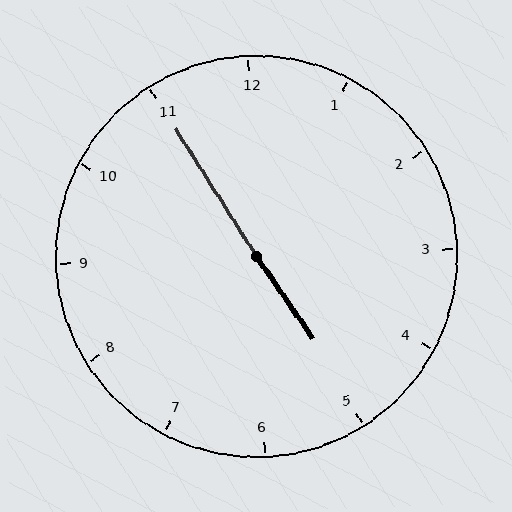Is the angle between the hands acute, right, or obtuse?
It is obtuse.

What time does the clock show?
4:55.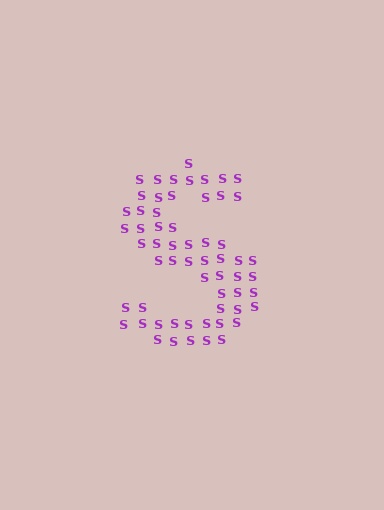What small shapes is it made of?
It is made of small letter S's.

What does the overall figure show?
The overall figure shows the letter S.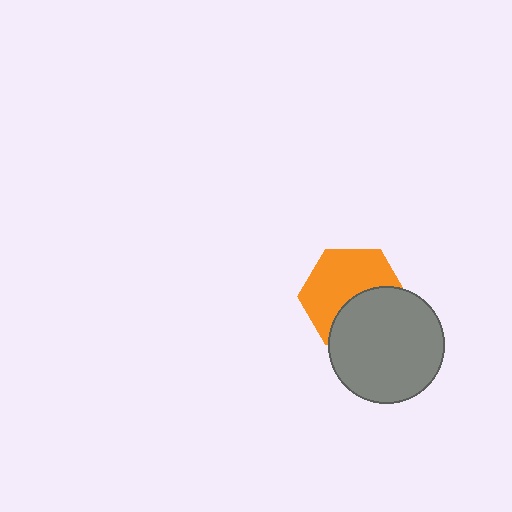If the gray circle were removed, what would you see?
You would see the complete orange hexagon.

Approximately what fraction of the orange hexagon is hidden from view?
Roughly 41% of the orange hexagon is hidden behind the gray circle.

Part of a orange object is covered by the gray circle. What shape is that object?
It is a hexagon.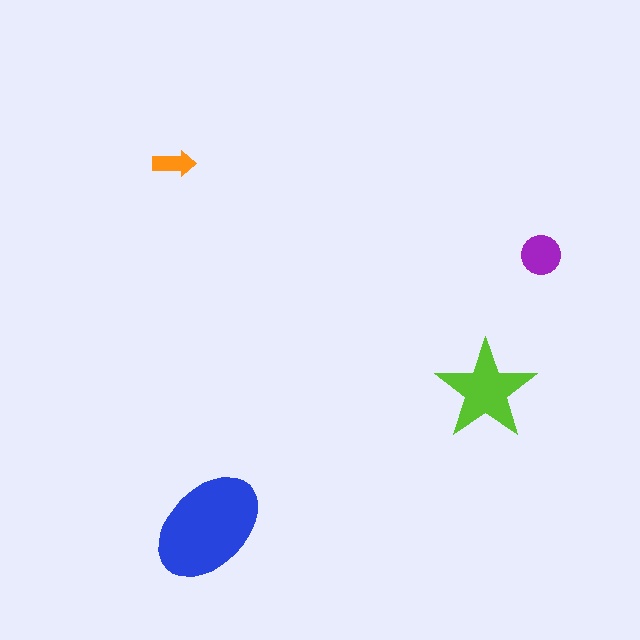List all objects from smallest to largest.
The orange arrow, the purple circle, the lime star, the blue ellipse.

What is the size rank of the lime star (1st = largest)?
2nd.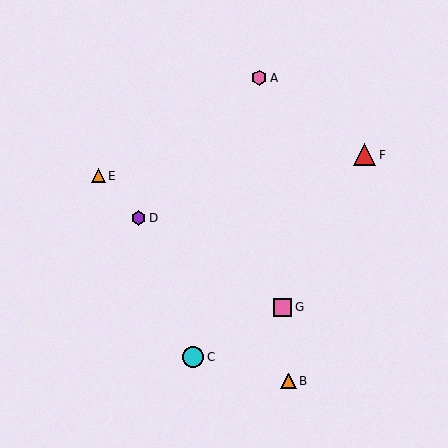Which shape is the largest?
The red triangle (labeled F) is the largest.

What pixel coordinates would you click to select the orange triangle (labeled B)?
Click at (288, 381) to select the orange triangle B.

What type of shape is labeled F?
Shape F is a red triangle.